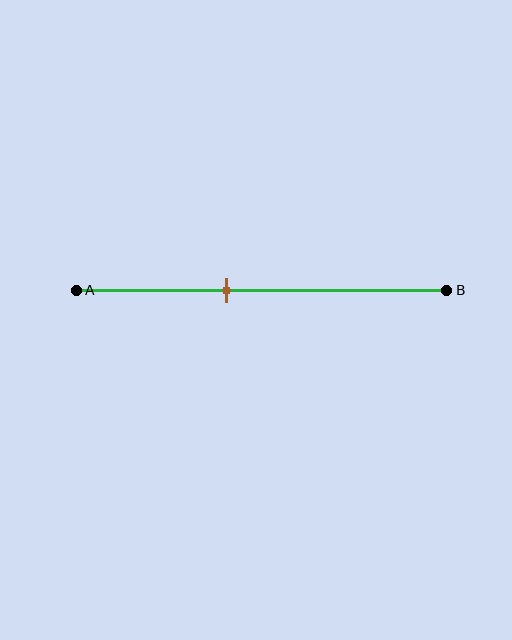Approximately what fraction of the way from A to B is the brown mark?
The brown mark is approximately 40% of the way from A to B.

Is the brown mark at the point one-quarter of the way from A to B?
No, the mark is at about 40% from A, not at the 25% one-quarter point.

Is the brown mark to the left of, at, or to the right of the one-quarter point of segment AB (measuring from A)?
The brown mark is to the right of the one-quarter point of segment AB.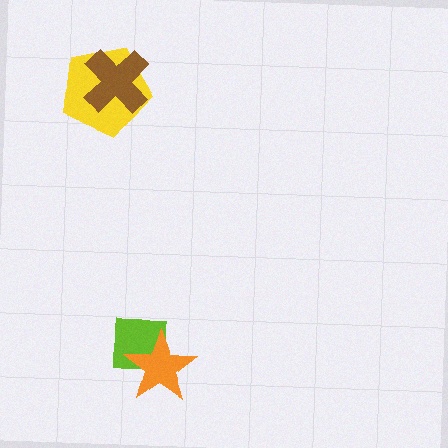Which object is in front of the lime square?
The orange star is in front of the lime square.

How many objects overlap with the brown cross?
1 object overlaps with the brown cross.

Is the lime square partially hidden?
Yes, it is partially covered by another shape.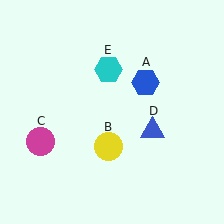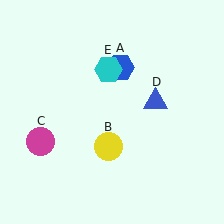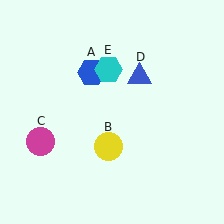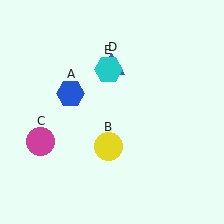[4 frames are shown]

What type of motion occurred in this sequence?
The blue hexagon (object A), blue triangle (object D) rotated counterclockwise around the center of the scene.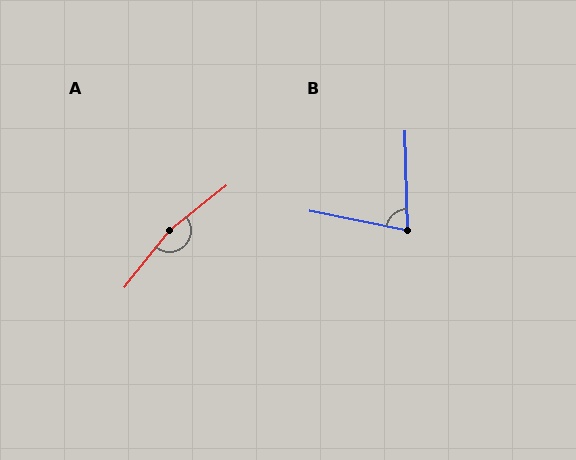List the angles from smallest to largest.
B (77°), A (167°).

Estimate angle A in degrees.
Approximately 167 degrees.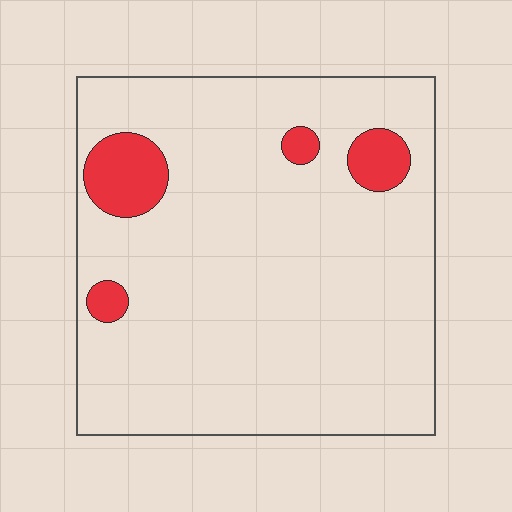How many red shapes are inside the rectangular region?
4.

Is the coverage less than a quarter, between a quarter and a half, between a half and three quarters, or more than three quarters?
Less than a quarter.